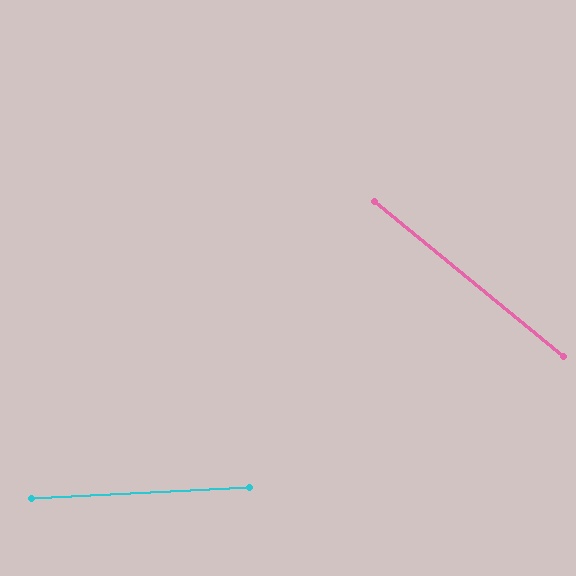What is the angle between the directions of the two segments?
Approximately 42 degrees.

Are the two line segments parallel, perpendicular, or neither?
Neither parallel nor perpendicular — they differ by about 42°.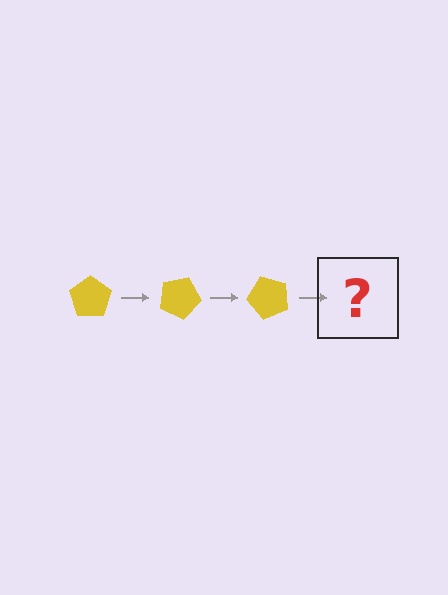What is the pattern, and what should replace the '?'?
The pattern is that the pentagon rotates 25 degrees each step. The '?' should be a yellow pentagon rotated 75 degrees.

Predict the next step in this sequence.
The next step is a yellow pentagon rotated 75 degrees.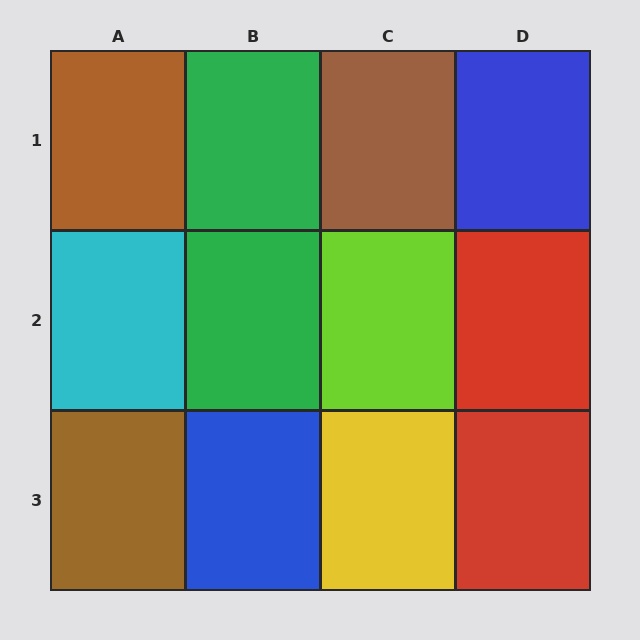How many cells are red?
2 cells are red.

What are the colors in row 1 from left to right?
Brown, green, brown, blue.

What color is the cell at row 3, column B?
Blue.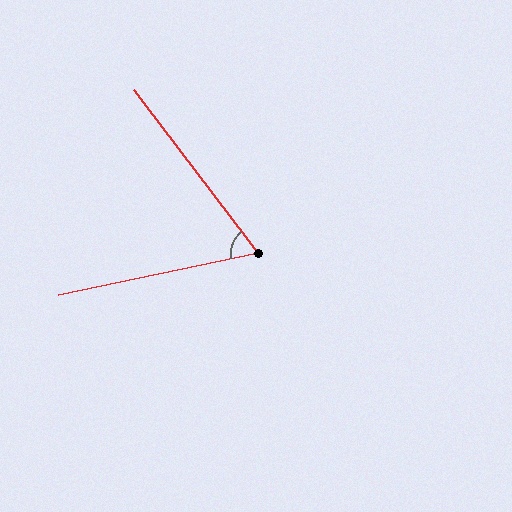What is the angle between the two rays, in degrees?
Approximately 65 degrees.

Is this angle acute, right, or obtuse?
It is acute.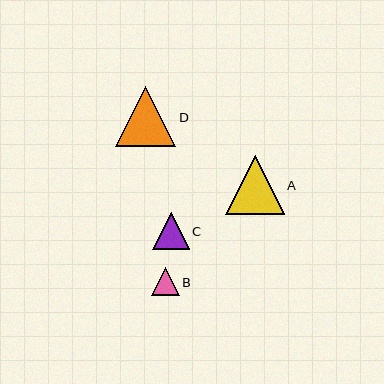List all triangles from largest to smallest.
From largest to smallest: D, A, C, B.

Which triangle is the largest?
Triangle D is the largest with a size of approximately 60 pixels.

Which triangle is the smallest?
Triangle B is the smallest with a size of approximately 27 pixels.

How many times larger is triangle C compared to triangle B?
Triangle C is approximately 1.4 times the size of triangle B.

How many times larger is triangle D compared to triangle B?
Triangle D is approximately 2.2 times the size of triangle B.